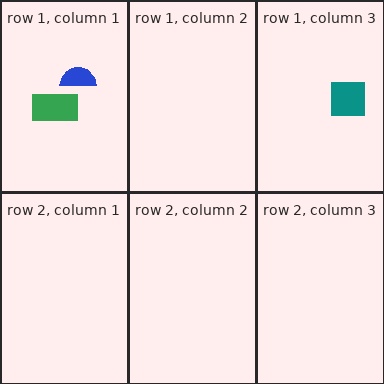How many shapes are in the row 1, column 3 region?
1.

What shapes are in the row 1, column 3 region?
The teal square.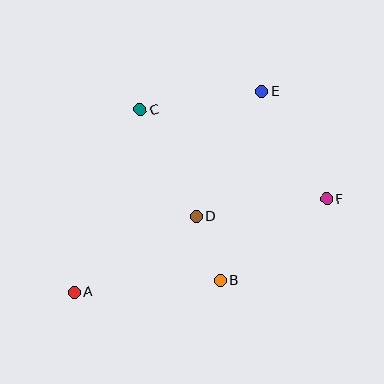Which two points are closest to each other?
Points B and D are closest to each other.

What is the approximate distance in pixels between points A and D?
The distance between A and D is approximately 143 pixels.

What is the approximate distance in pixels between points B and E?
The distance between B and E is approximately 193 pixels.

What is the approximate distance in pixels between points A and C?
The distance between A and C is approximately 194 pixels.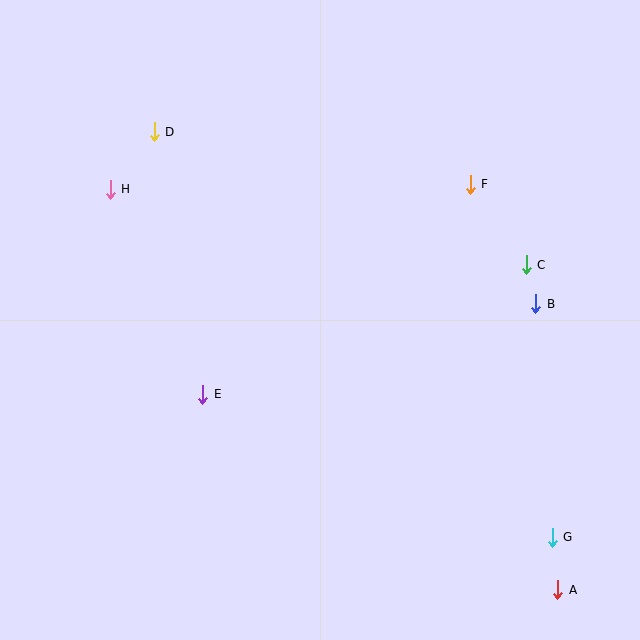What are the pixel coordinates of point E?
Point E is at (203, 394).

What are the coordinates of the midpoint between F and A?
The midpoint between F and A is at (514, 387).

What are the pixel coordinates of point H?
Point H is at (110, 189).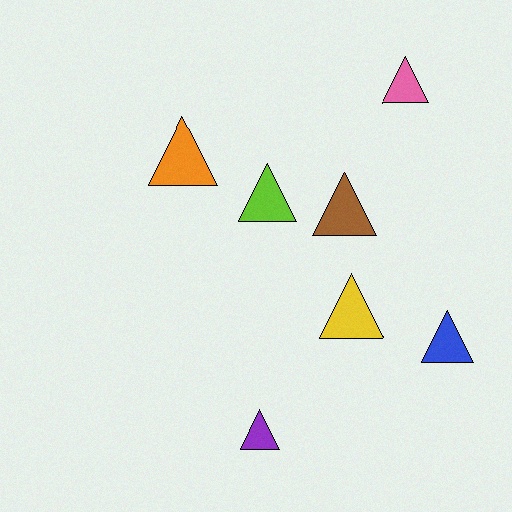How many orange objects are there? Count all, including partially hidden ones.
There is 1 orange object.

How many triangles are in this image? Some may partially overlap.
There are 7 triangles.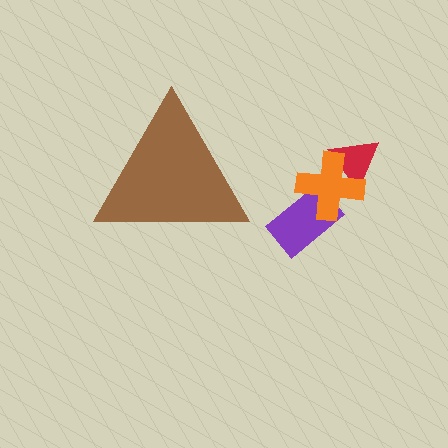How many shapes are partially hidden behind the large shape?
0 shapes are partially hidden.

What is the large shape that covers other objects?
A brown triangle.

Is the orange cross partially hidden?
No, the orange cross is fully visible.